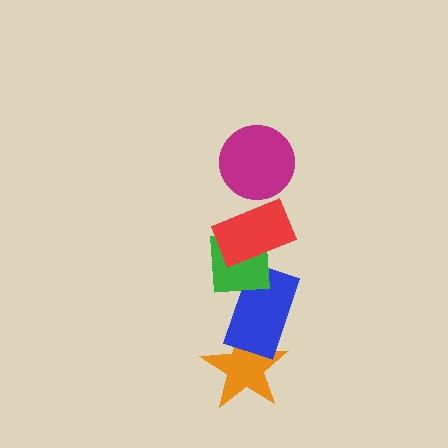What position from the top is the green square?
The green square is 3rd from the top.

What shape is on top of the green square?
The red rectangle is on top of the green square.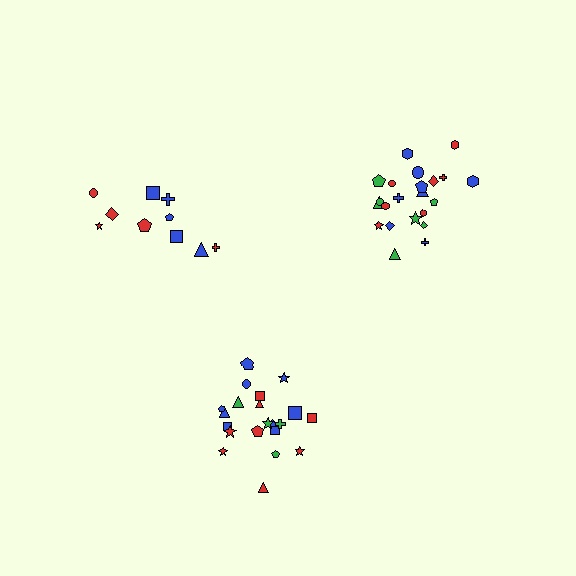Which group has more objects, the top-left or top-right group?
The top-right group.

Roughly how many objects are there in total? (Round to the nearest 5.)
Roughly 55 objects in total.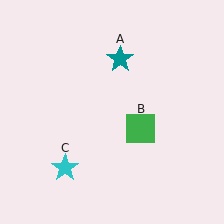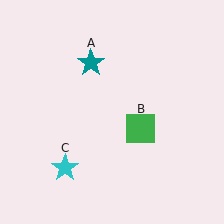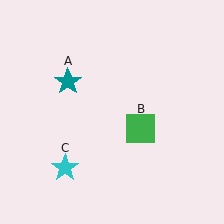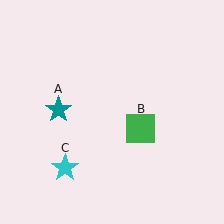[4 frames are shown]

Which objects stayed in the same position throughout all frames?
Green square (object B) and cyan star (object C) remained stationary.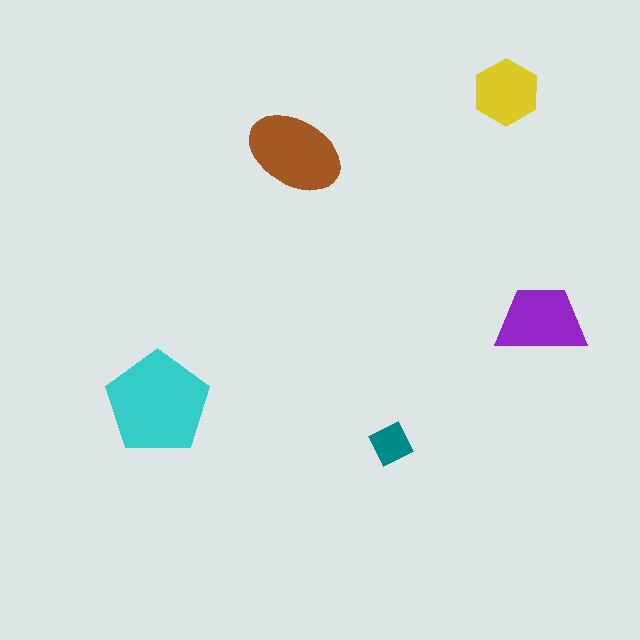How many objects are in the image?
There are 5 objects in the image.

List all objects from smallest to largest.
The teal square, the yellow hexagon, the purple trapezoid, the brown ellipse, the cyan pentagon.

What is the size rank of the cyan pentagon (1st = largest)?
1st.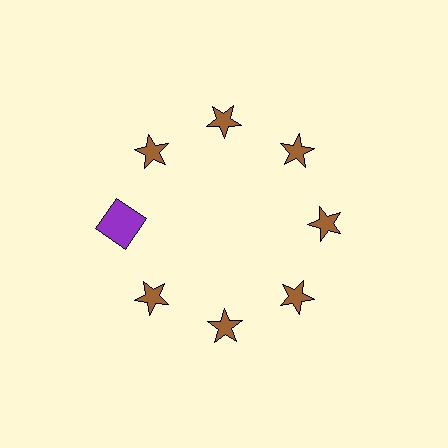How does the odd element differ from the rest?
It differs in both color (purple instead of brown) and shape (square instead of star).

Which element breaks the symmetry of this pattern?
The purple square at roughly the 9 o'clock position breaks the symmetry. All other shapes are brown stars.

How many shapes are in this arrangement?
There are 8 shapes arranged in a ring pattern.